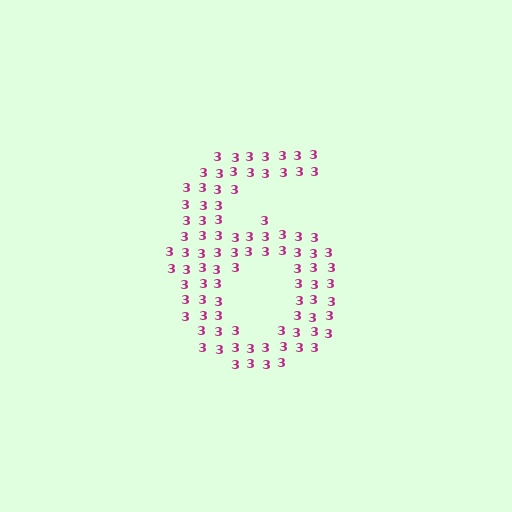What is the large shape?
The large shape is the digit 6.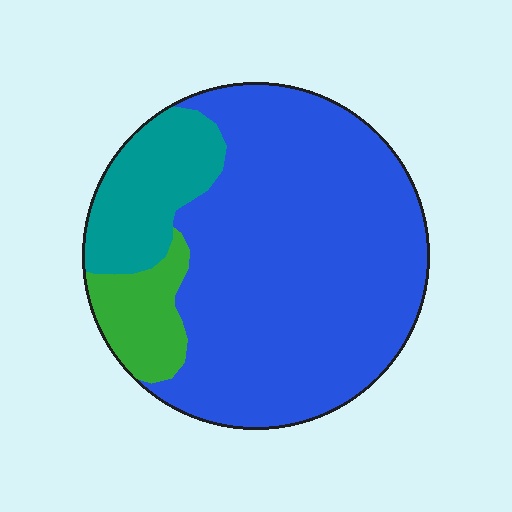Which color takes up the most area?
Blue, at roughly 75%.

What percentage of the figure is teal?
Teal takes up about one sixth (1/6) of the figure.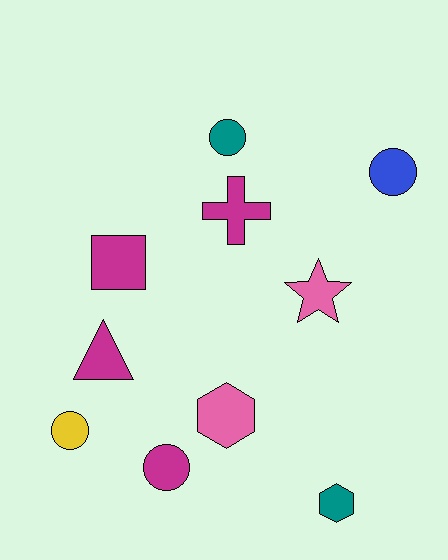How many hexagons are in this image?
There are 2 hexagons.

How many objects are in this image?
There are 10 objects.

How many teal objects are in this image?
There are 2 teal objects.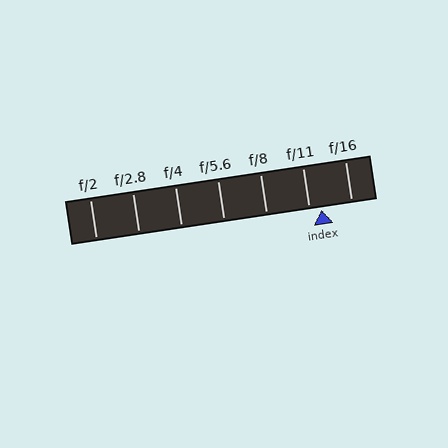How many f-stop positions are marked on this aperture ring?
There are 7 f-stop positions marked.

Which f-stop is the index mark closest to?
The index mark is closest to f/11.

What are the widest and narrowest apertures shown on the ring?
The widest aperture shown is f/2 and the narrowest is f/16.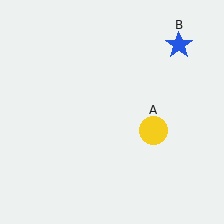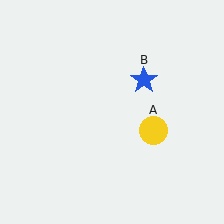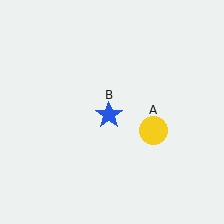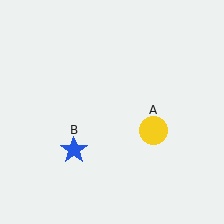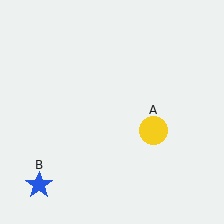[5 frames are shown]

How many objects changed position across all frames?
1 object changed position: blue star (object B).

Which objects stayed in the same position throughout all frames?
Yellow circle (object A) remained stationary.